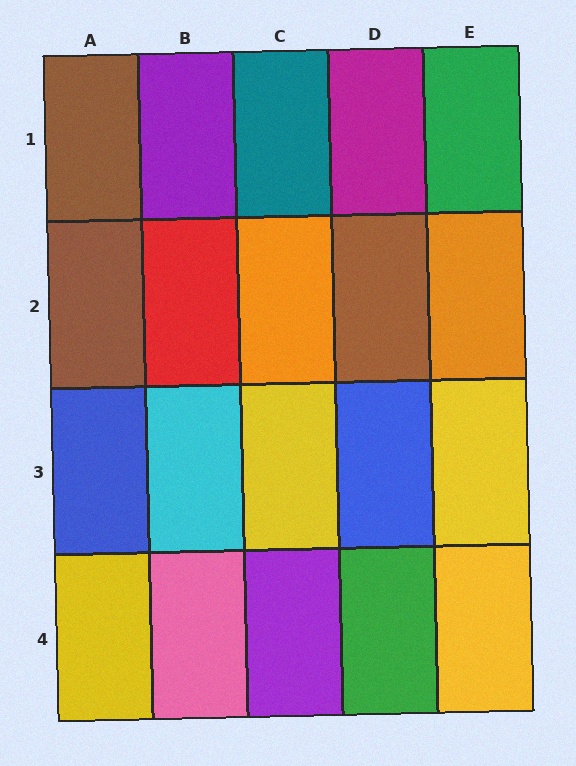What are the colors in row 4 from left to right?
Yellow, pink, purple, green, yellow.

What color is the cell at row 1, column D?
Magenta.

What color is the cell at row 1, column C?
Teal.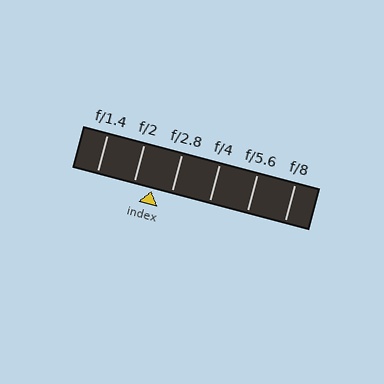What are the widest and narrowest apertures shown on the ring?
The widest aperture shown is f/1.4 and the narrowest is f/8.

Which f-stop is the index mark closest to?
The index mark is closest to f/2.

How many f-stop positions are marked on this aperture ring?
There are 6 f-stop positions marked.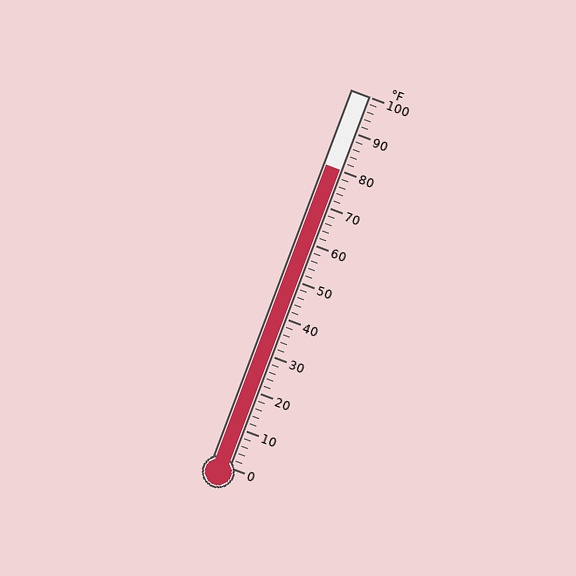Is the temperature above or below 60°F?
The temperature is above 60°F.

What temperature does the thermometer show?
The thermometer shows approximately 80°F.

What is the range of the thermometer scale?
The thermometer scale ranges from 0°F to 100°F.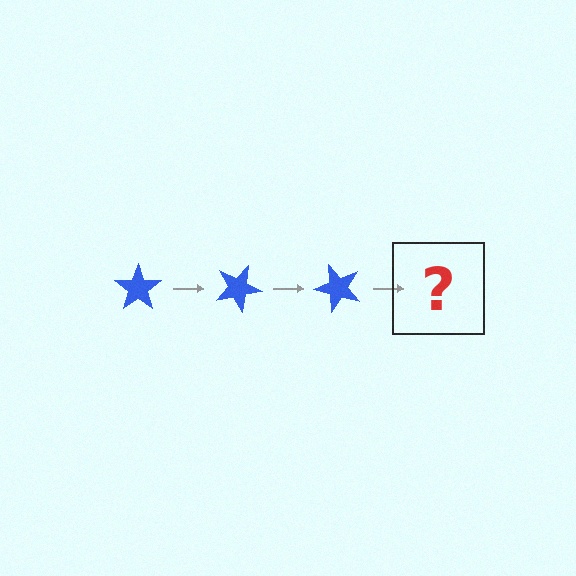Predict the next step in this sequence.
The next step is a blue star rotated 75 degrees.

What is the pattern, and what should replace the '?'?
The pattern is that the star rotates 25 degrees each step. The '?' should be a blue star rotated 75 degrees.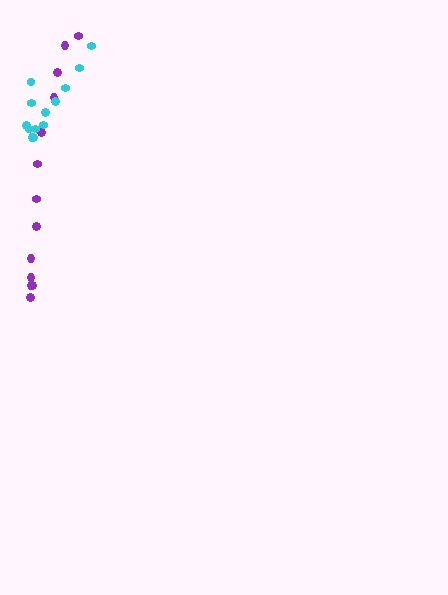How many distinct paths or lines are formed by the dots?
There are 2 distinct paths.